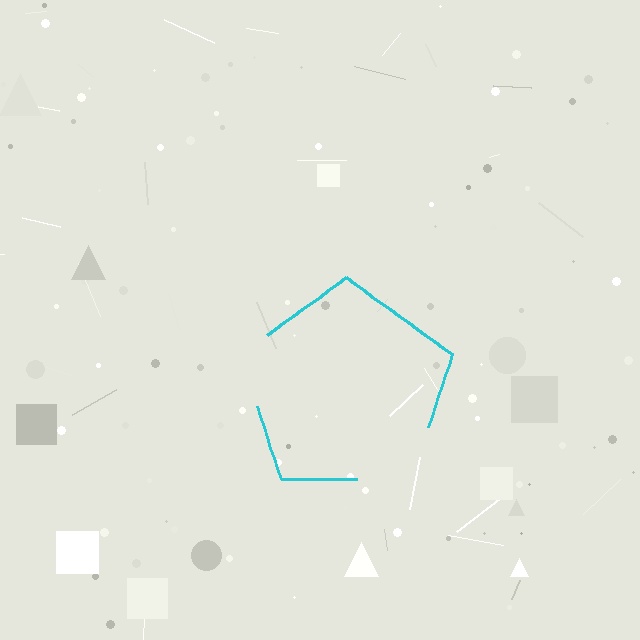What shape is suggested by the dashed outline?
The dashed outline suggests a pentagon.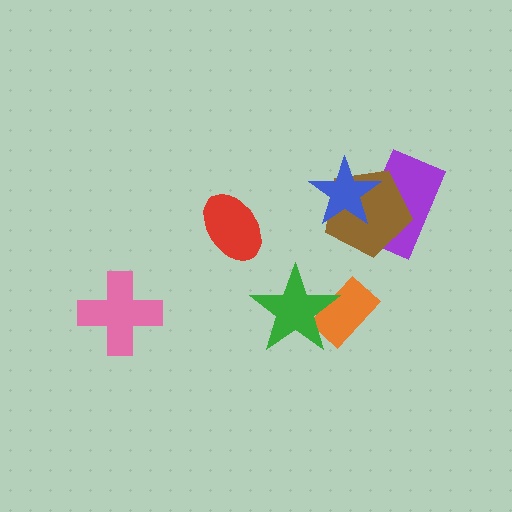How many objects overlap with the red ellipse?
0 objects overlap with the red ellipse.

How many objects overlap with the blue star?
2 objects overlap with the blue star.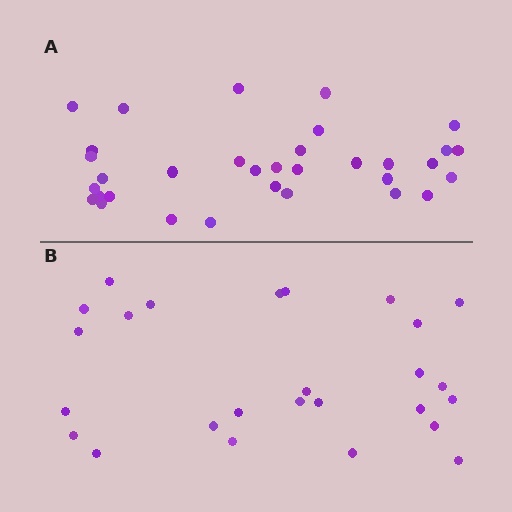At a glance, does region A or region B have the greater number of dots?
Region A (the top region) has more dots.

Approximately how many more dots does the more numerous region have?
Region A has roughly 8 or so more dots than region B.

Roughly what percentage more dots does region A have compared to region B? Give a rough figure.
About 25% more.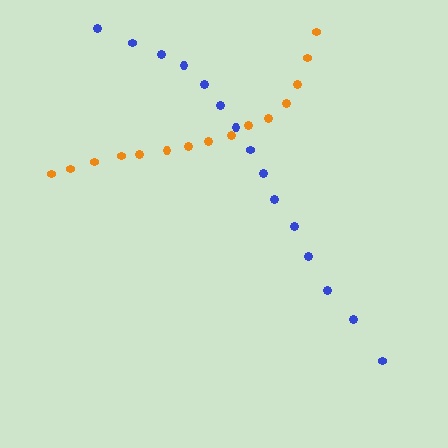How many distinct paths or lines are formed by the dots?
There are 2 distinct paths.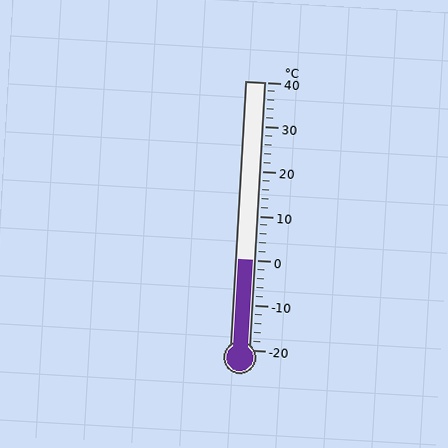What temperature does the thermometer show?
The thermometer shows approximately 0°C.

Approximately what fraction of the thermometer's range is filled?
The thermometer is filled to approximately 35% of its range.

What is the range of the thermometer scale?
The thermometer scale ranges from -20°C to 40°C.